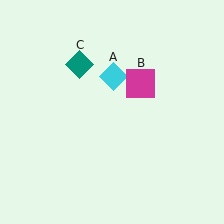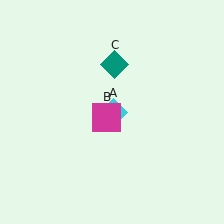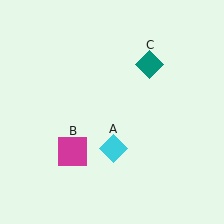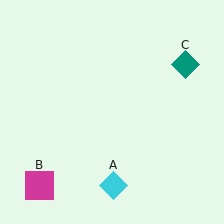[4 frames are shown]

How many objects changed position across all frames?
3 objects changed position: cyan diamond (object A), magenta square (object B), teal diamond (object C).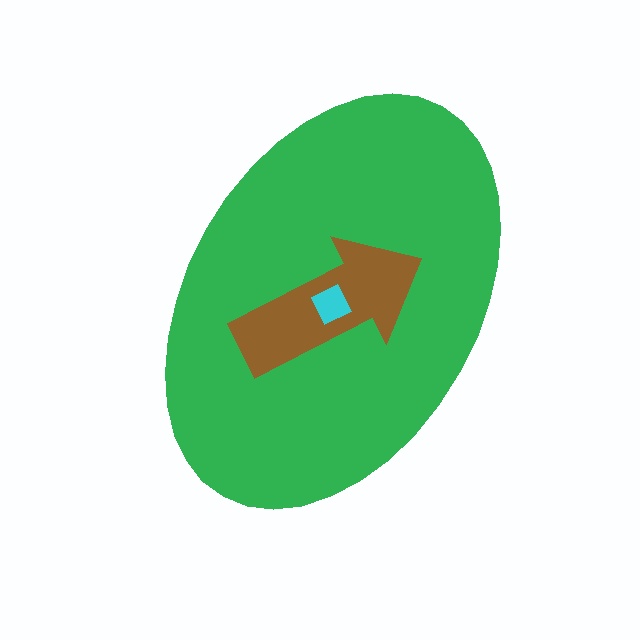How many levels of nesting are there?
3.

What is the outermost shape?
The green ellipse.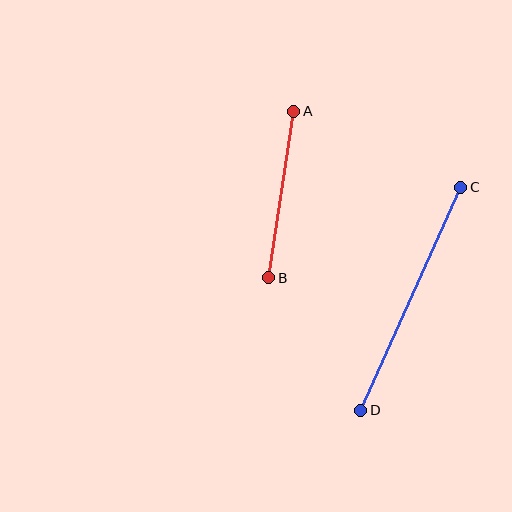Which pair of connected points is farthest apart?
Points C and D are farthest apart.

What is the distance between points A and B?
The distance is approximately 169 pixels.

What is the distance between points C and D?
The distance is approximately 244 pixels.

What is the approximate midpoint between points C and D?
The midpoint is at approximately (411, 299) pixels.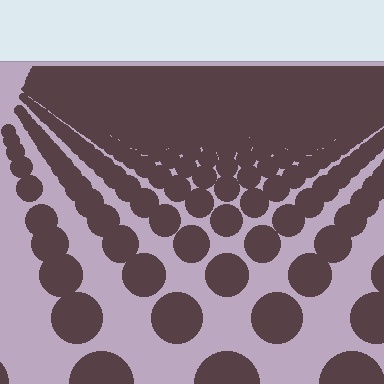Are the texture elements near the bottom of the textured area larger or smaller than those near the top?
Larger. Near the bottom, elements are closer to the viewer and appear at a bigger on-screen size.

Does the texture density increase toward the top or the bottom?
Density increases toward the top.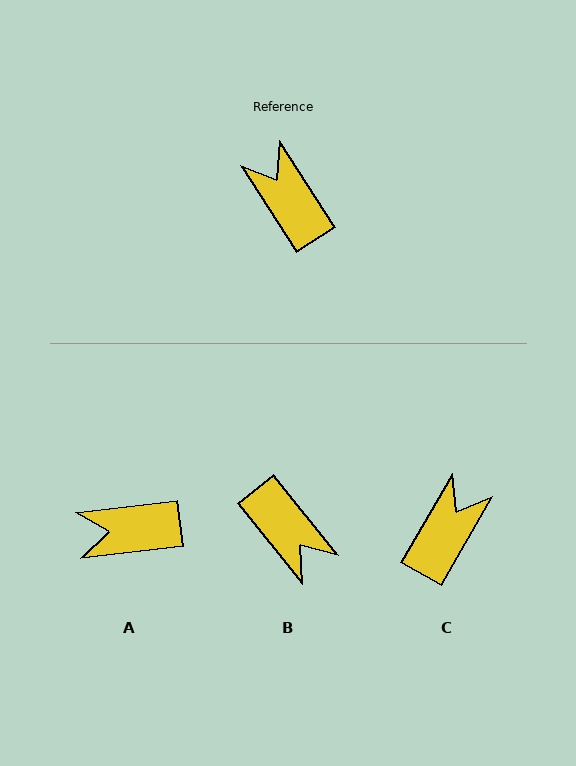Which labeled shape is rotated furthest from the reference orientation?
B, about 174 degrees away.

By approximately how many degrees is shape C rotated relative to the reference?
Approximately 63 degrees clockwise.